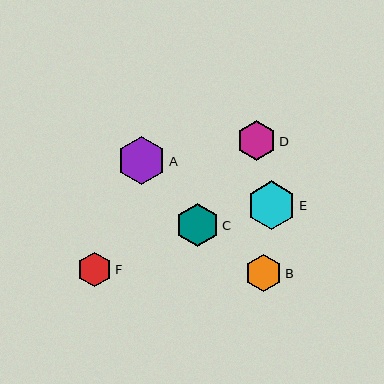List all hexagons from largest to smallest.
From largest to smallest: A, E, C, D, B, F.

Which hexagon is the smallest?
Hexagon F is the smallest with a size of approximately 34 pixels.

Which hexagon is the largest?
Hexagon A is the largest with a size of approximately 49 pixels.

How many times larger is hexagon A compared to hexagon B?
Hexagon A is approximately 1.3 times the size of hexagon B.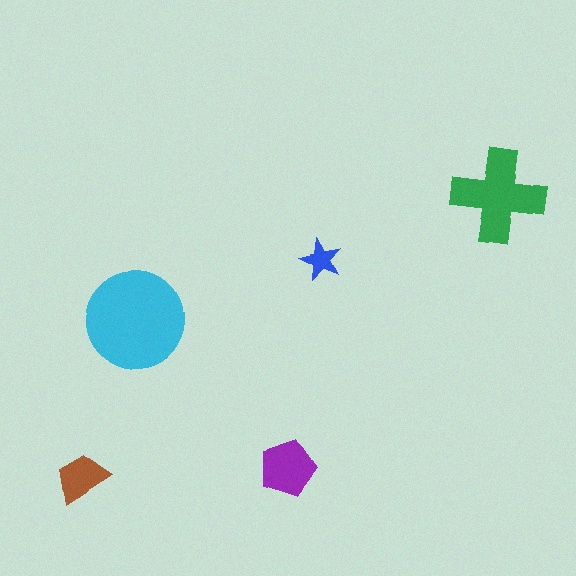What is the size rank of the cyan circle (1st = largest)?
1st.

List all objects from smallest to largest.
The blue star, the brown trapezoid, the purple pentagon, the green cross, the cyan circle.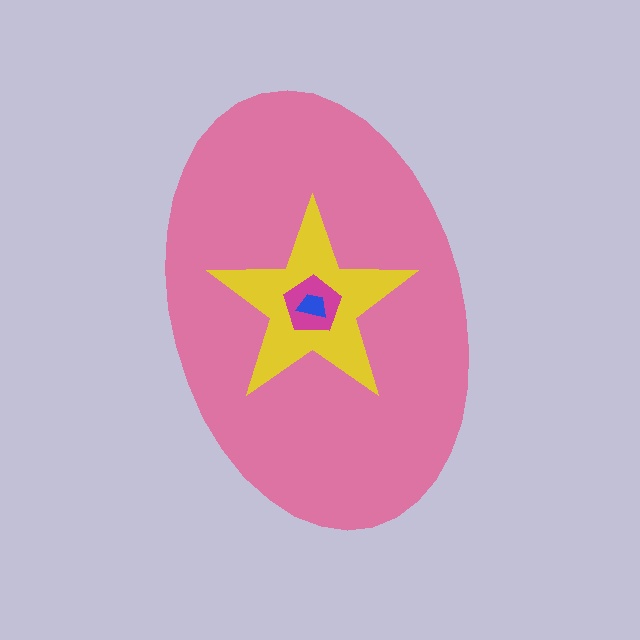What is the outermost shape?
The pink ellipse.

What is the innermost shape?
The blue trapezoid.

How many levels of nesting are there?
4.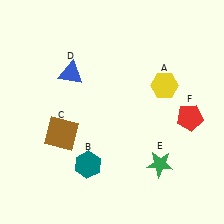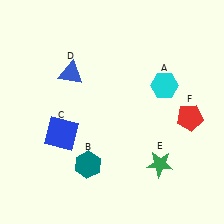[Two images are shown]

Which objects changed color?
A changed from yellow to cyan. C changed from brown to blue.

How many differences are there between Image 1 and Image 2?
There are 2 differences between the two images.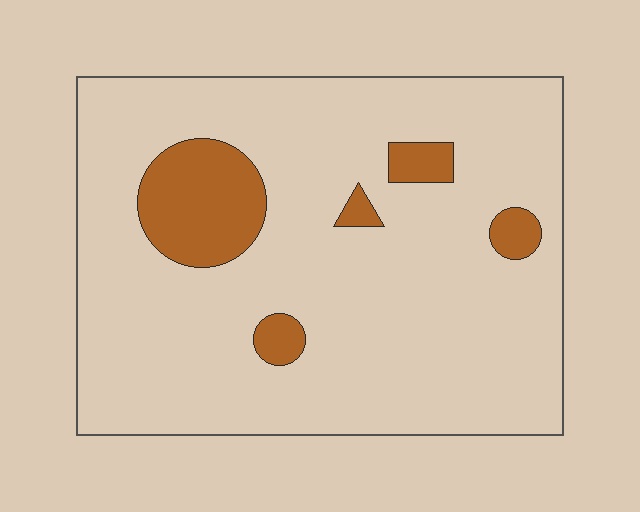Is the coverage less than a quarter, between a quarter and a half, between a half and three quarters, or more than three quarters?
Less than a quarter.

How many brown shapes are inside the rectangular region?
5.